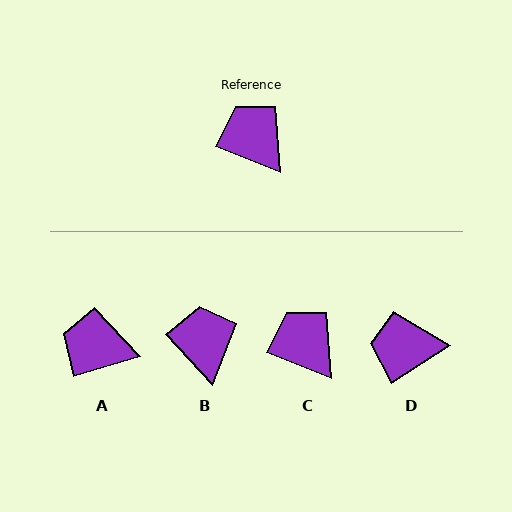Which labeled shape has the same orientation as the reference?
C.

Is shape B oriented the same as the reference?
No, it is off by about 25 degrees.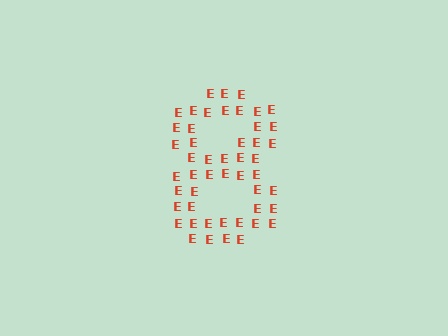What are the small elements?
The small elements are letter E's.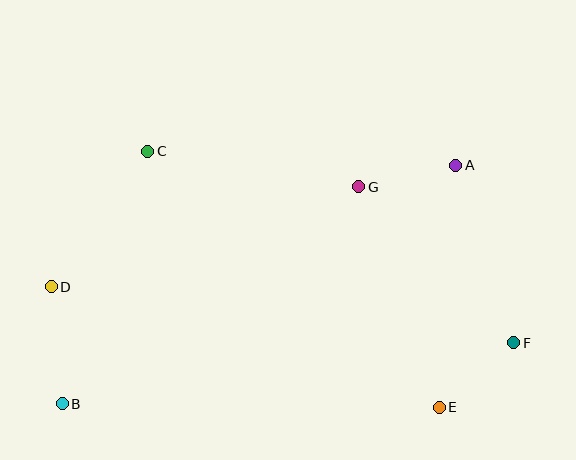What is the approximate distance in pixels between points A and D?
The distance between A and D is approximately 422 pixels.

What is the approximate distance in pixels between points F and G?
The distance between F and G is approximately 220 pixels.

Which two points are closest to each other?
Points E and F are closest to each other.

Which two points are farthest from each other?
Points D and F are farthest from each other.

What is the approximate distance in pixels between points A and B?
The distance between A and B is approximately 460 pixels.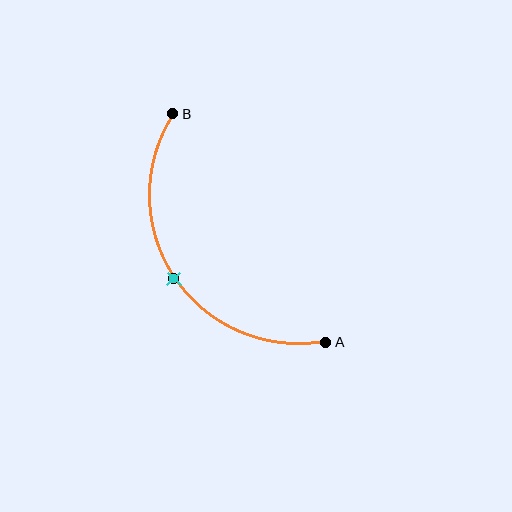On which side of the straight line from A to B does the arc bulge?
The arc bulges below and to the left of the straight line connecting A and B.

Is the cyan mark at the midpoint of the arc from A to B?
Yes. The cyan mark lies on the arc at equal arc-length from both A and B — it is the arc midpoint.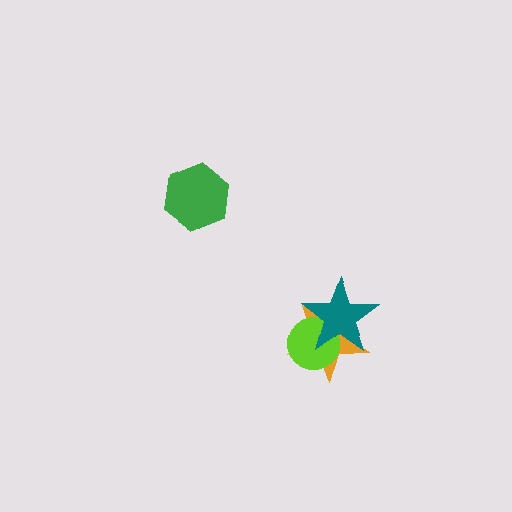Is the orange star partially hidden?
Yes, it is partially covered by another shape.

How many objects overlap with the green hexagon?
0 objects overlap with the green hexagon.